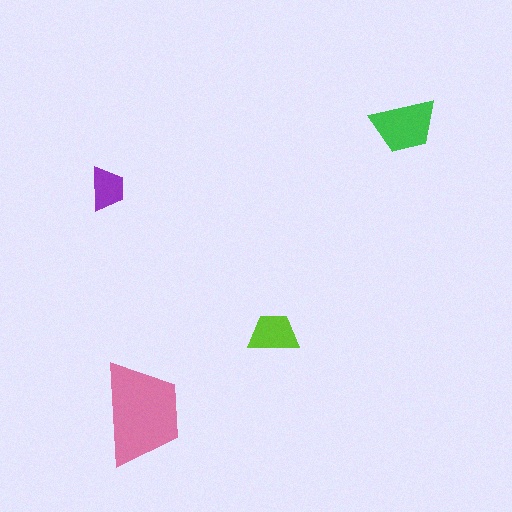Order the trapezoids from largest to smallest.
the pink one, the green one, the lime one, the purple one.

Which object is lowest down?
The pink trapezoid is bottommost.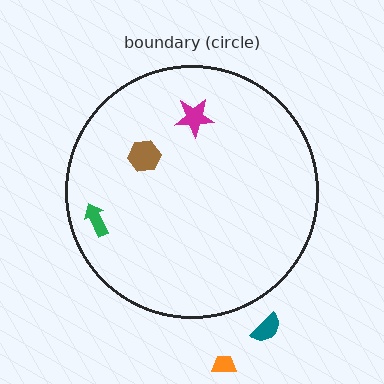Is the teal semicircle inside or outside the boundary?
Outside.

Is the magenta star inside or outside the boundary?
Inside.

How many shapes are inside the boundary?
3 inside, 2 outside.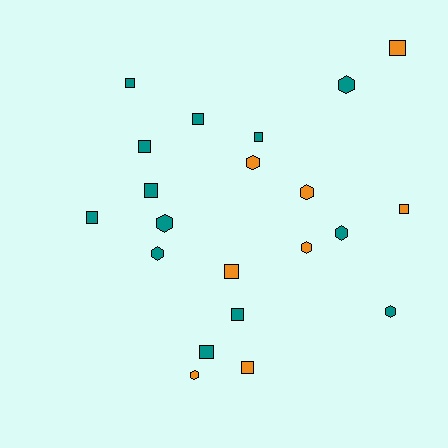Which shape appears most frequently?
Square, with 12 objects.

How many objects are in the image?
There are 21 objects.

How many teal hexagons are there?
There are 5 teal hexagons.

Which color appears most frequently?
Teal, with 13 objects.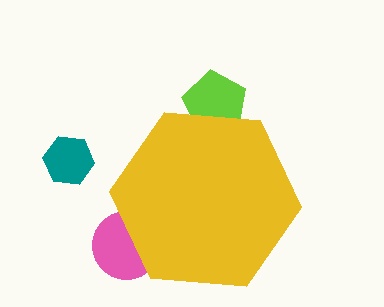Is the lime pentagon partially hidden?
Yes, the lime pentagon is partially hidden behind the yellow hexagon.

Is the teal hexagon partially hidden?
No, the teal hexagon is fully visible.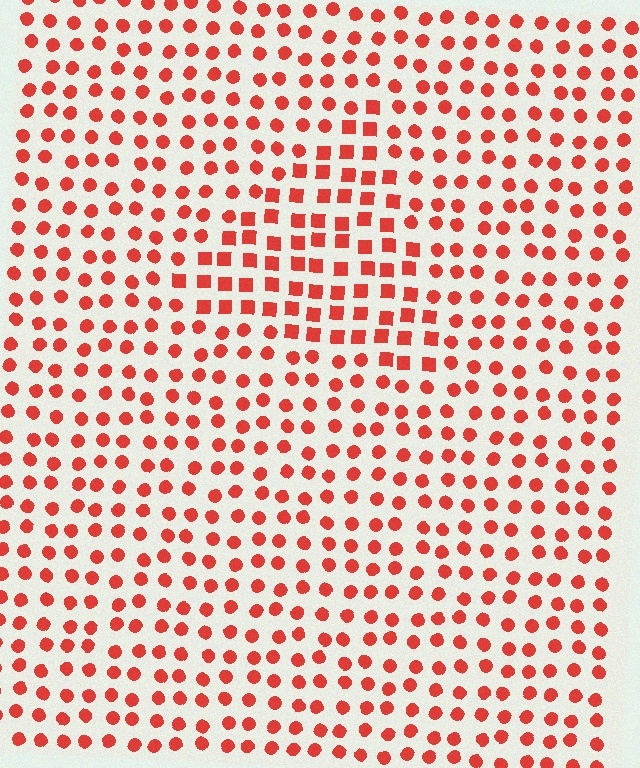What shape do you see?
I see a triangle.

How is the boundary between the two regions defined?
The boundary is defined by a change in element shape: squares inside vs. circles outside. All elements share the same color and spacing.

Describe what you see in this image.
The image is filled with small red elements arranged in a uniform grid. A triangle-shaped region contains squares, while the surrounding area contains circles. The boundary is defined purely by the change in element shape.